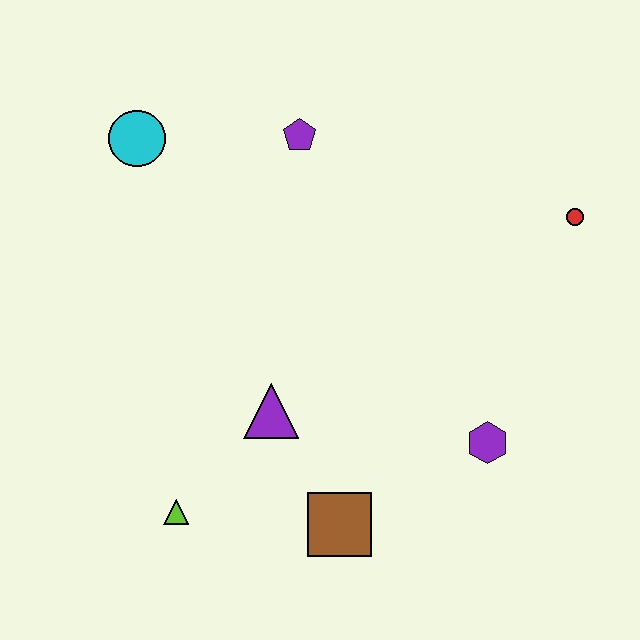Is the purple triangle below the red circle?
Yes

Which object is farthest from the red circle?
The lime triangle is farthest from the red circle.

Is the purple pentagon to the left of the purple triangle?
No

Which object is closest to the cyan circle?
The purple pentagon is closest to the cyan circle.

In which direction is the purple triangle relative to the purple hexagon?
The purple triangle is to the left of the purple hexagon.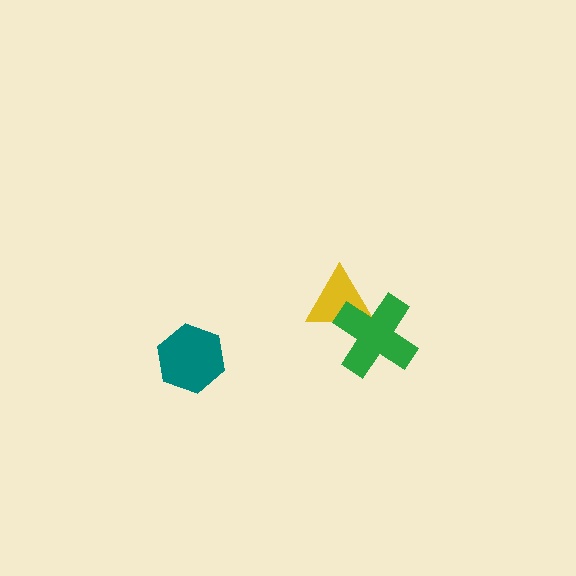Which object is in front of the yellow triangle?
The green cross is in front of the yellow triangle.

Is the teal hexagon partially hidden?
No, no other shape covers it.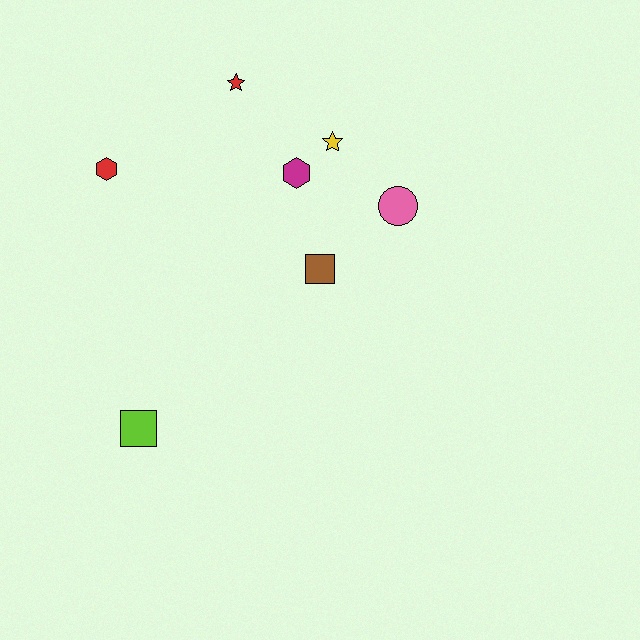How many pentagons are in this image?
There are no pentagons.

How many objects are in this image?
There are 7 objects.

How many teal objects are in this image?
There are no teal objects.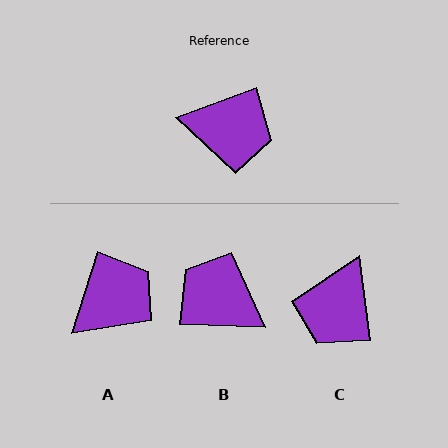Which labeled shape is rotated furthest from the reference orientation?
B, about 158 degrees away.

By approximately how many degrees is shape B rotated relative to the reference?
Approximately 158 degrees counter-clockwise.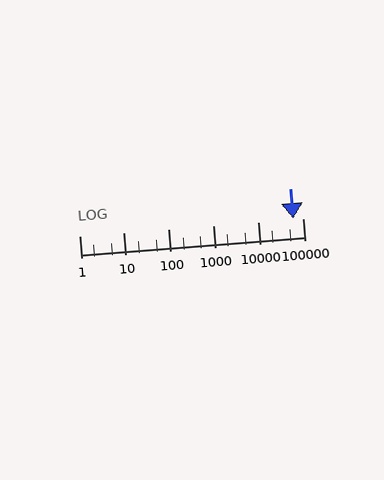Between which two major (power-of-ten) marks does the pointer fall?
The pointer is between 10000 and 100000.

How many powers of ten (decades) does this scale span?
The scale spans 5 decades, from 1 to 100000.